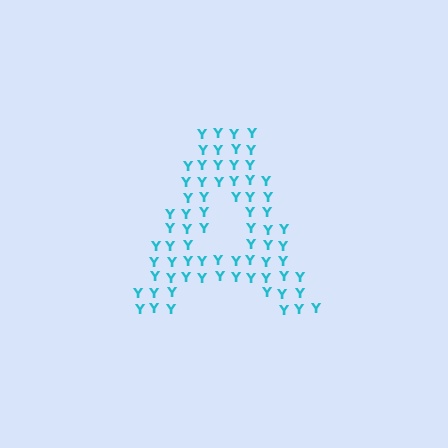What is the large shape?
The large shape is the letter A.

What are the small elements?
The small elements are letter Y's.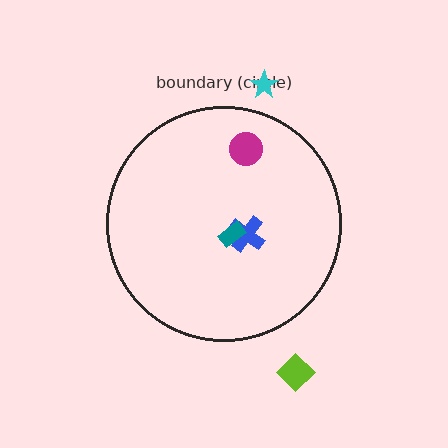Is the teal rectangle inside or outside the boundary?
Inside.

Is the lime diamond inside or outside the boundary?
Outside.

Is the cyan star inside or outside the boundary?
Outside.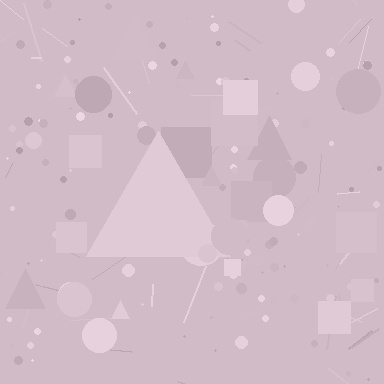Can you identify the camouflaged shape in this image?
The camouflaged shape is a triangle.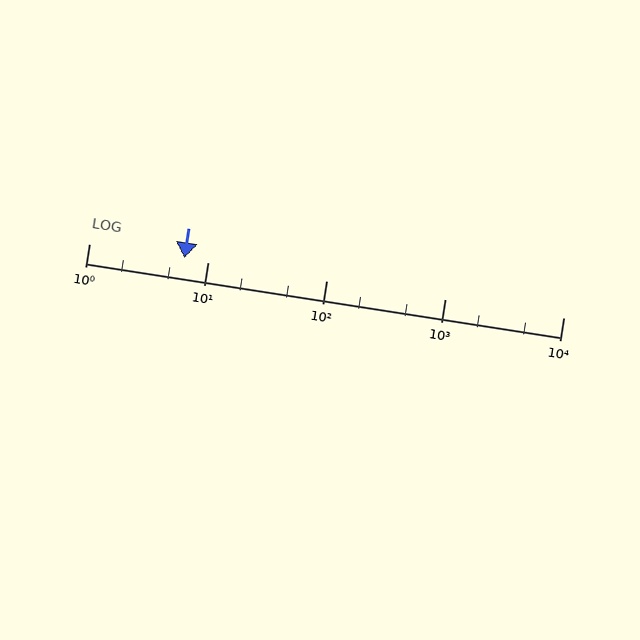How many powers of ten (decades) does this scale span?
The scale spans 4 decades, from 1 to 10000.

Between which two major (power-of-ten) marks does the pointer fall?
The pointer is between 1 and 10.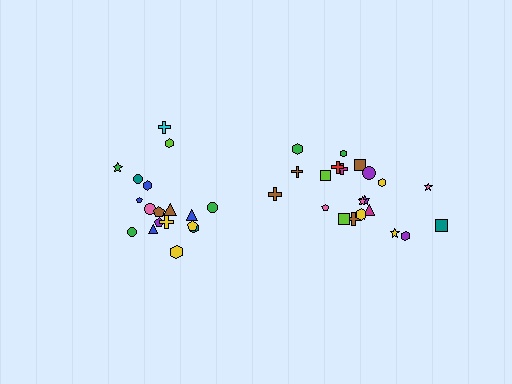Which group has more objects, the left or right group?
The right group.